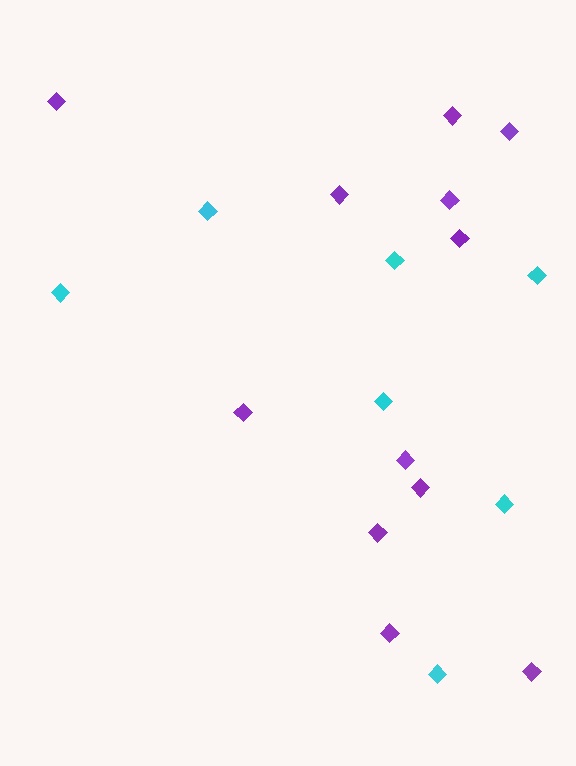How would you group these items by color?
There are 2 groups: one group of purple diamonds (12) and one group of cyan diamonds (7).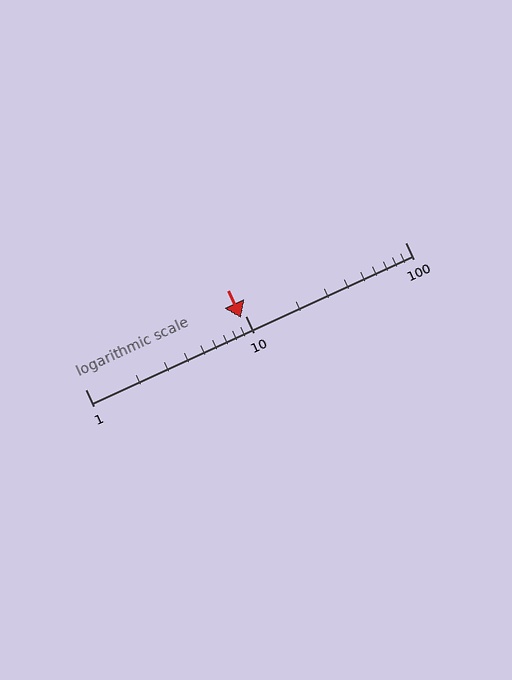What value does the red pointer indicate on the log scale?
The pointer indicates approximately 9.4.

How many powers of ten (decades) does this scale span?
The scale spans 2 decades, from 1 to 100.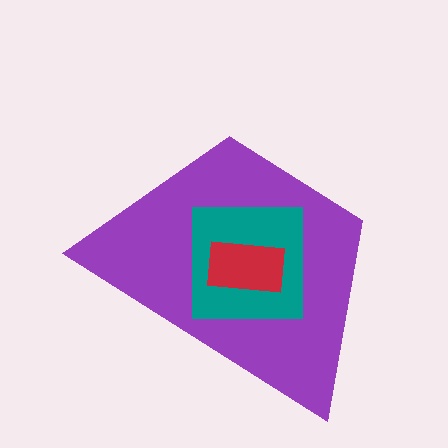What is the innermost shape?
The red rectangle.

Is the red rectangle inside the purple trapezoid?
Yes.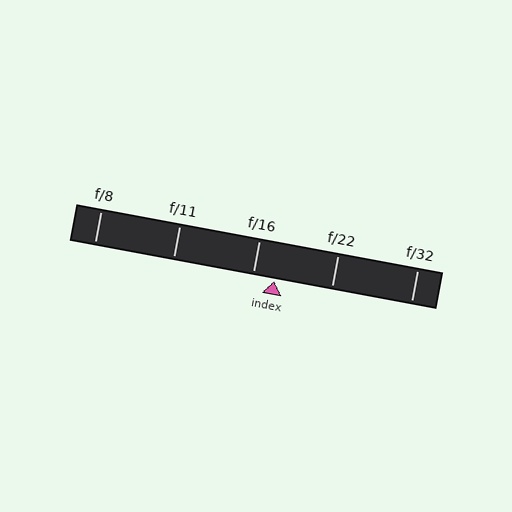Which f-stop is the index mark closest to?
The index mark is closest to f/16.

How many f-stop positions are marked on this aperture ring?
There are 5 f-stop positions marked.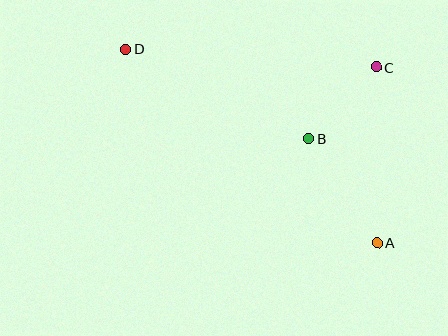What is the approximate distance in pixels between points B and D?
The distance between B and D is approximately 204 pixels.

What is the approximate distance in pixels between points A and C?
The distance between A and C is approximately 176 pixels.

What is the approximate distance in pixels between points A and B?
The distance between A and B is approximately 125 pixels.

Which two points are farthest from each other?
Points A and D are farthest from each other.